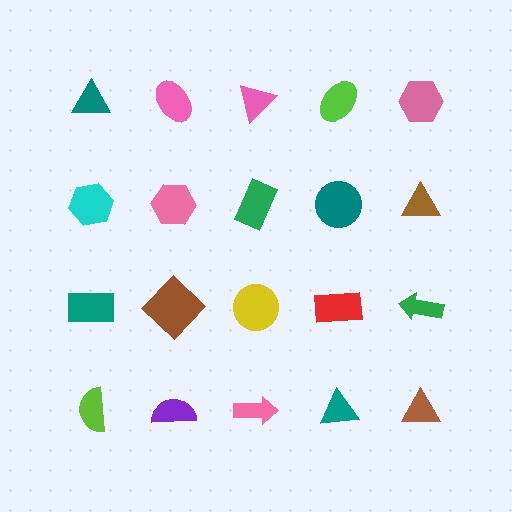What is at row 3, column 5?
A green arrow.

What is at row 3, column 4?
A red rectangle.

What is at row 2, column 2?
A pink hexagon.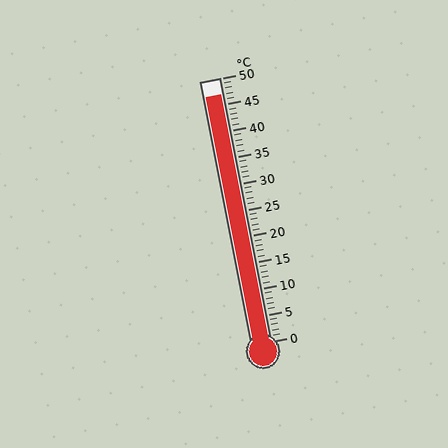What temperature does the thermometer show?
The thermometer shows approximately 47°C.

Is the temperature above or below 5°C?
The temperature is above 5°C.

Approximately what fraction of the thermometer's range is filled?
The thermometer is filled to approximately 95% of its range.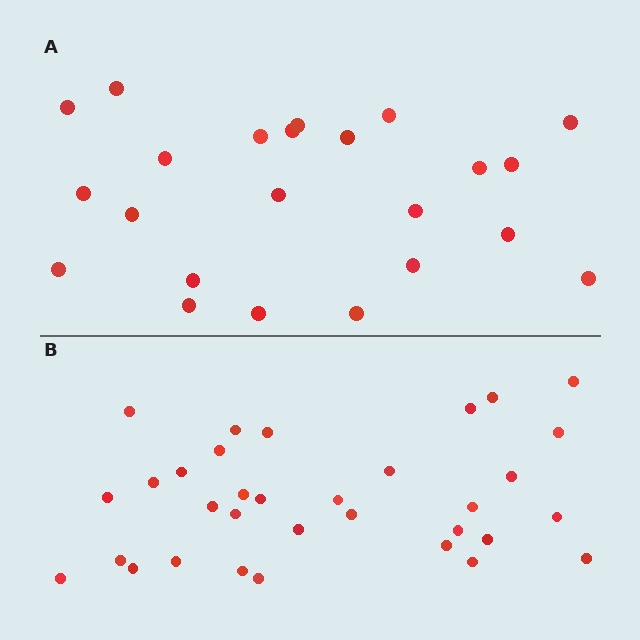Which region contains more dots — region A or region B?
Region B (the bottom region) has more dots.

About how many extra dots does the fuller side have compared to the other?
Region B has roughly 10 or so more dots than region A.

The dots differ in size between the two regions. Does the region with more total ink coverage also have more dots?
No. Region A has more total ink coverage because its dots are larger, but region B actually contains more individual dots. Total area can be misleading — the number of items is what matters here.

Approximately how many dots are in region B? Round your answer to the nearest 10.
About 30 dots. (The exact count is 33, which rounds to 30.)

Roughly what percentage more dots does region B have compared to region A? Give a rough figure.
About 45% more.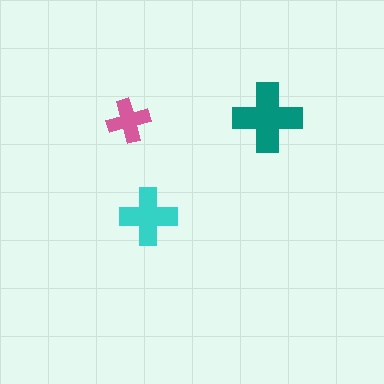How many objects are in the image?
There are 3 objects in the image.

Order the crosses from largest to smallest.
the teal one, the cyan one, the pink one.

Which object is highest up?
The teal cross is topmost.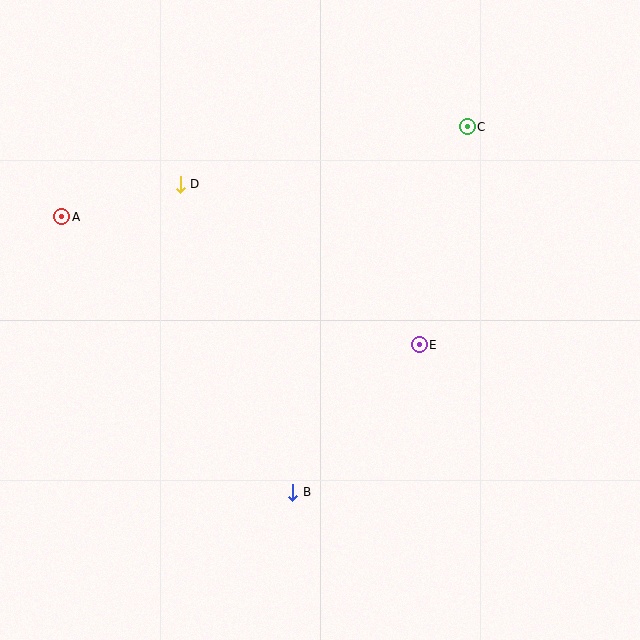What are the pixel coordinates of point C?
Point C is at (467, 127).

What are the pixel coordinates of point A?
Point A is at (62, 217).